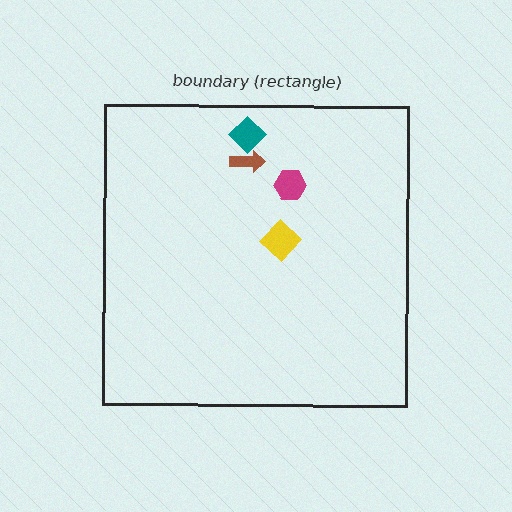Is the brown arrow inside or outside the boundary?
Inside.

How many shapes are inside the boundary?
4 inside, 0 outside.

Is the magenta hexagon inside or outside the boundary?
Inside.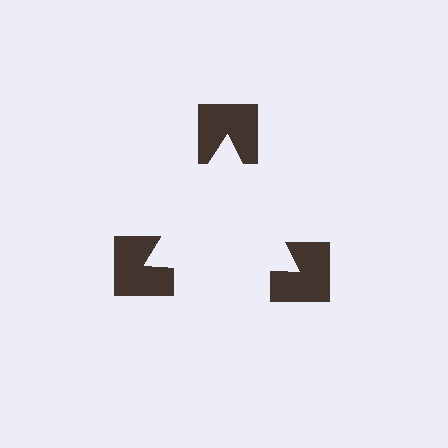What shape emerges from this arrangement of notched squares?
An illusory triangle — its edges are inferred from the aligned wedge cuts in the notched squares, not physically drawn.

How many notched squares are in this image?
There are 3 — one at each vertex of the illusory triangle.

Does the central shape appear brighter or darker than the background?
It typically appears slightly brighter than the background, even though no actual brightness change is drawn.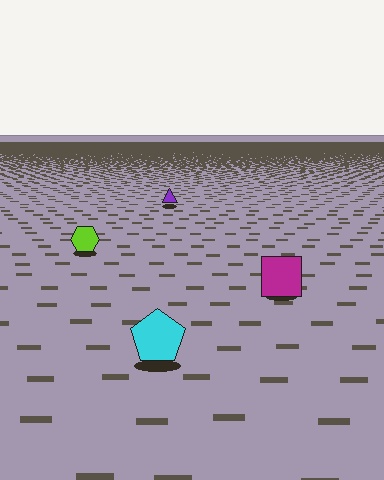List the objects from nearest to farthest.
From nearest to farthest: the cyan pentagon, the magenta square, the lime hexagon, the purple triangle.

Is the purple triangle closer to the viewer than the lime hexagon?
No. The lime hexagon is closer — you can tell from the texture gradient: the ground texture is coarser near it.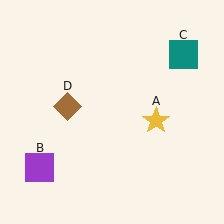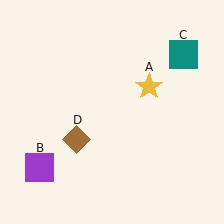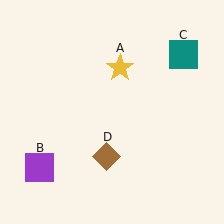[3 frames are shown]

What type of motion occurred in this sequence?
The yellow star (object A), brown diamond (object D) rotated counterclockwise around the center of the scene.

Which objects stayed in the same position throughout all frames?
Purple square (object B) and teal square (object C) remained stationary.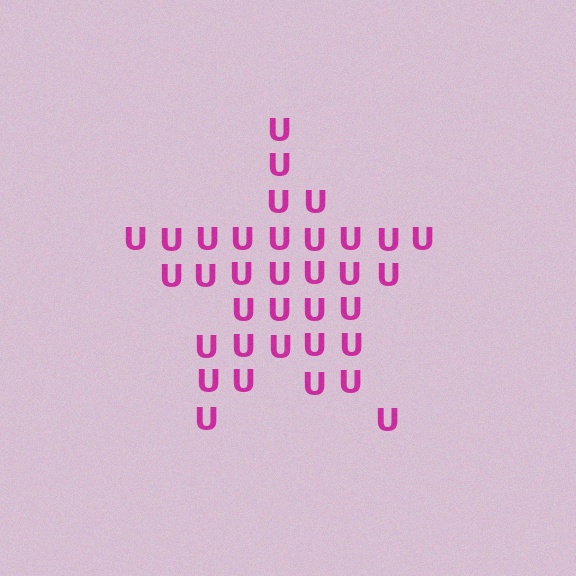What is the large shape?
The large shape is a star.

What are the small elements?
The small elements are letter U's.